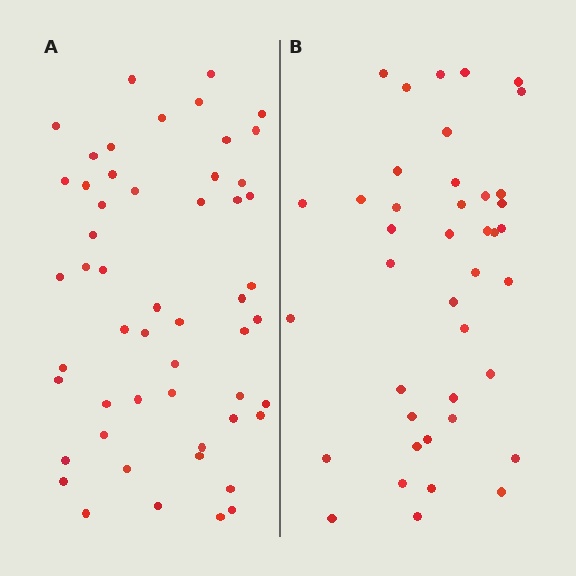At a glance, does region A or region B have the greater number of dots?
Region A (the left region) has more dots.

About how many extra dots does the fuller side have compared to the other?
Region A has roughly 12 or so more dots than region B.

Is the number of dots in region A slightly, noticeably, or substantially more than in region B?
Region A has noticeably more, but not dramatically so. The ratio is roughly 1.3 to 1.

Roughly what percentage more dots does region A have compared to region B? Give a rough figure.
About 30% more.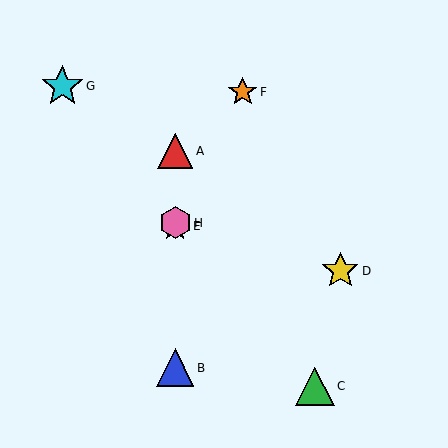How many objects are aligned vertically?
4 objects (A, B, E, H) are aligned vertically.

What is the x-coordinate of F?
Object F is at x≈243.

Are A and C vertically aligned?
No, A is at x≈175 and C is at x≈315.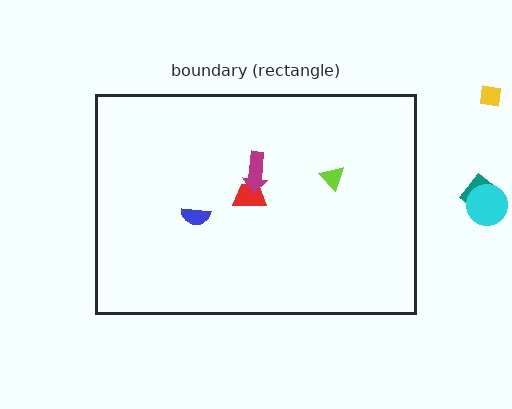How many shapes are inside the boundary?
4 inside, 3 outside.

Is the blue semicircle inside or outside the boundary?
Inside.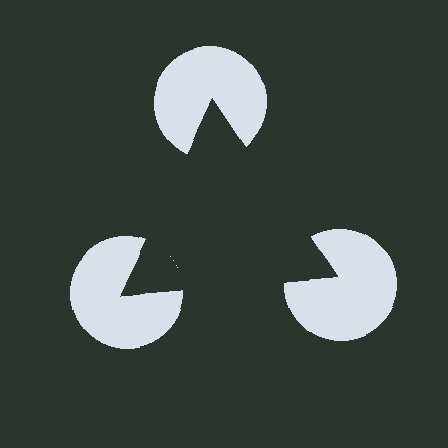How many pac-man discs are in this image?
There are 3 — one at each vertex of the illusory triangle.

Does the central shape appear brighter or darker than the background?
It typically appears slightly darker than the background, even though no actual brightness change is drawn.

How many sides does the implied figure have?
3 sides.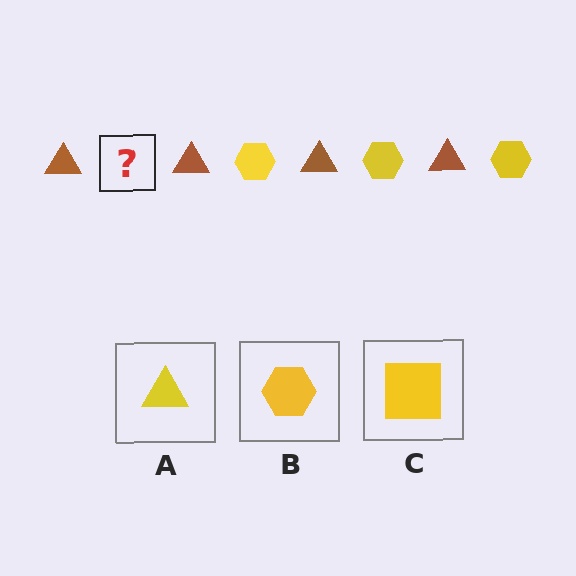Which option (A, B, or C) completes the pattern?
B.